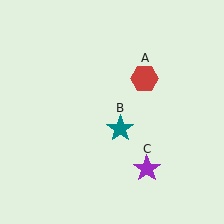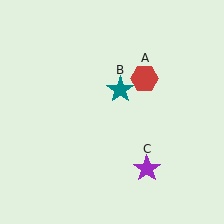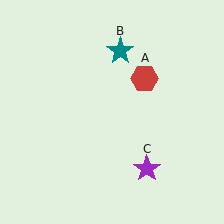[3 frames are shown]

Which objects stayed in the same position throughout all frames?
Red hexagon (object A) and purple star (object C) remained stationary.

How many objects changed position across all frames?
1 object changed position: teal star (object B).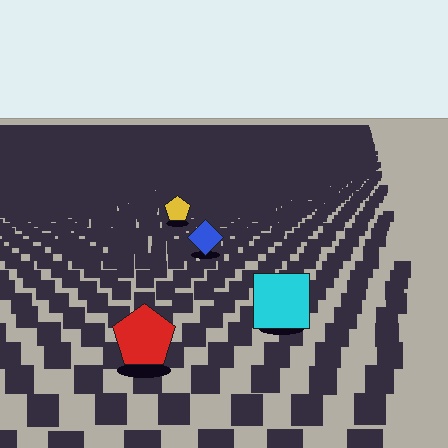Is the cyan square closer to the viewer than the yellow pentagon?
Yes. The cyan square is closer — you can tell from the texture gradient: the ground texture is coarser near it.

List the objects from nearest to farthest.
From nearest to farthest: the red pentagon, the cyan square, the blue diamond, the yellow pentagon.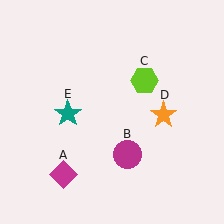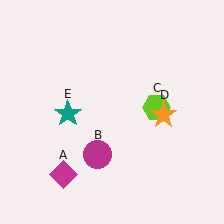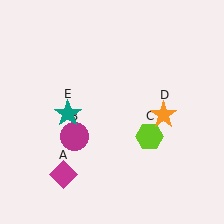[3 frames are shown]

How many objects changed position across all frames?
2 objects changed position: magenta circle (object B), lime hexagon (object C).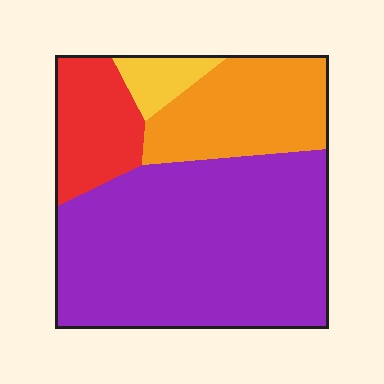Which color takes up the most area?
Purple, at roughly 60%.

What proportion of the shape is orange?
Orange takes up between a sixth and a third of the shape.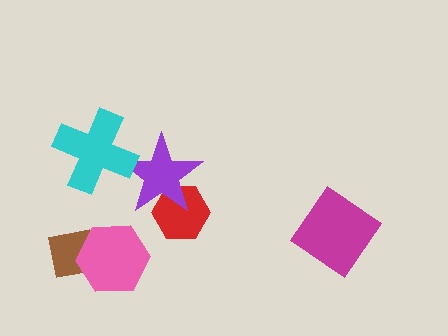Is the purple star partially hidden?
Yes, it is partially covered by another shape.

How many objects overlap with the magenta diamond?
0 objects overlap with the magenta diamond.